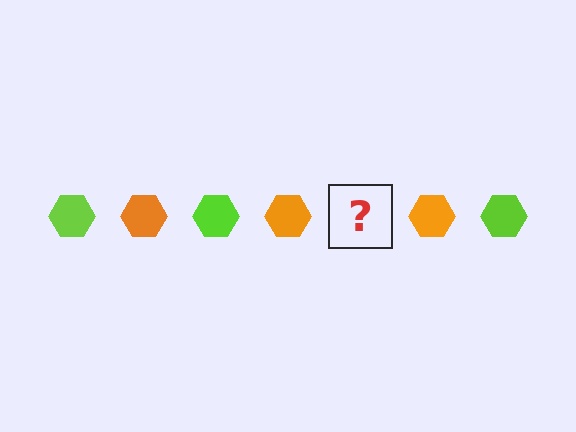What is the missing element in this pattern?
The missing element is a lime hexagon.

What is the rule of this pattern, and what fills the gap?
The rule is that the pattern cycles through lime, orange hexagons. The gap should be filled with a lime hexagon.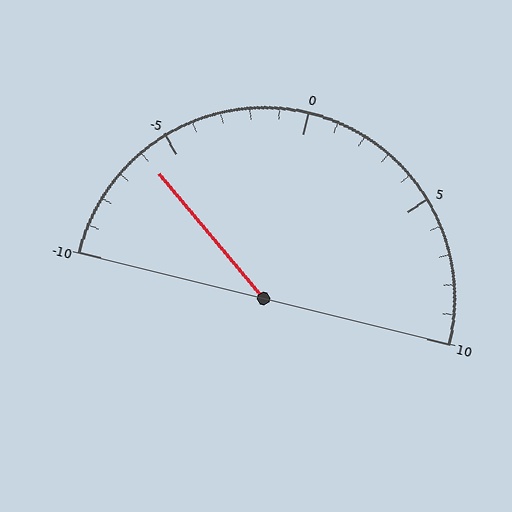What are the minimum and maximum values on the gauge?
The gauge ranges from -10 to 10.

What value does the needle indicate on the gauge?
The needle indicates approximately -6.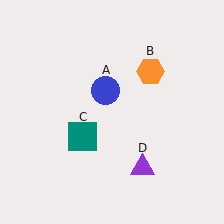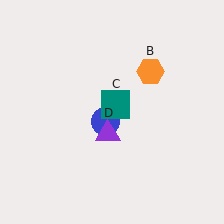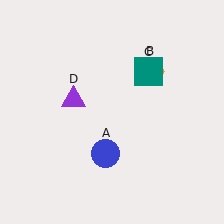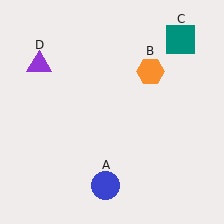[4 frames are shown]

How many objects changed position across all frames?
3 objects changed position: blue circle (object A), teal square (object C), purple triangle (object D).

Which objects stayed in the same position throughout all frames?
Orange hexagon (object B) remained stationary.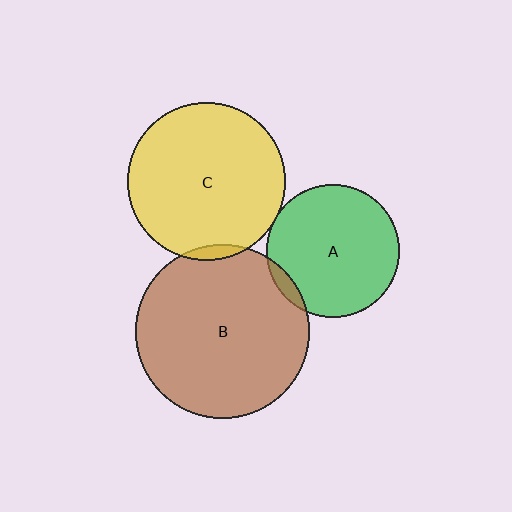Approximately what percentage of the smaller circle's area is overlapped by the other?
Approximately 5%.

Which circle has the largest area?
Circle B (brown).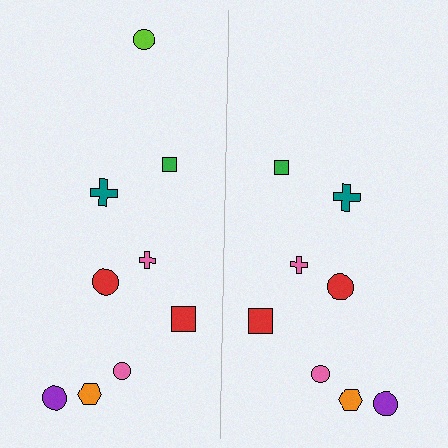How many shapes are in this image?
There are 17 shapes in this image.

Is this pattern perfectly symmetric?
No, the pattern is not perfectly symmetric. A lime circle is missing from the right side.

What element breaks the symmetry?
A lime circle is missing from the right side.